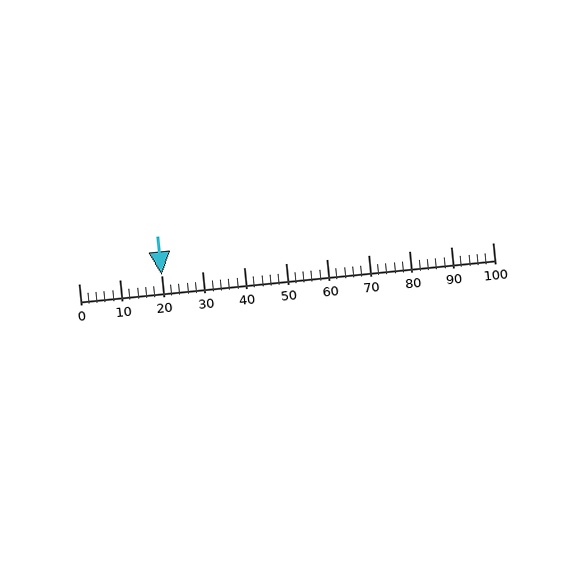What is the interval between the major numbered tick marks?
The major tick marks are spaced 10 units apart.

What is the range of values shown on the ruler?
The ruler shows values from 0 to 100.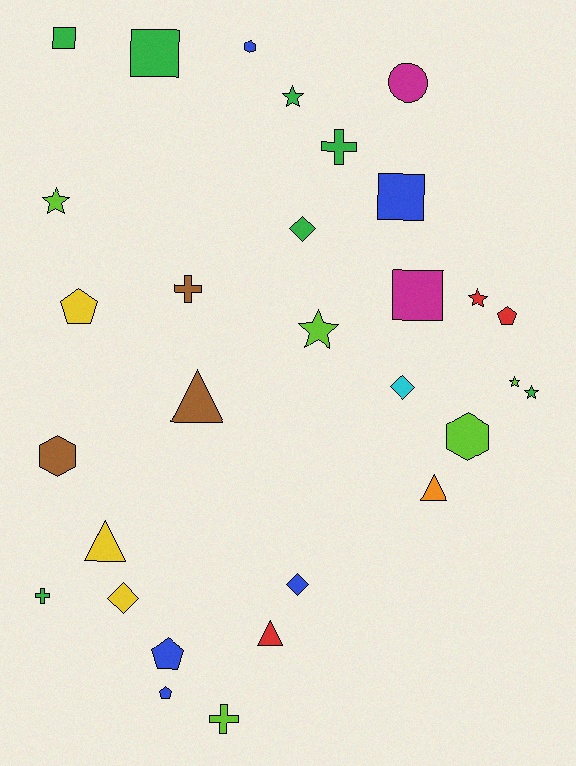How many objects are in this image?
There are 30 objects.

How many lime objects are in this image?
There are 5 lime objects.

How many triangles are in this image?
There are 4 triangles.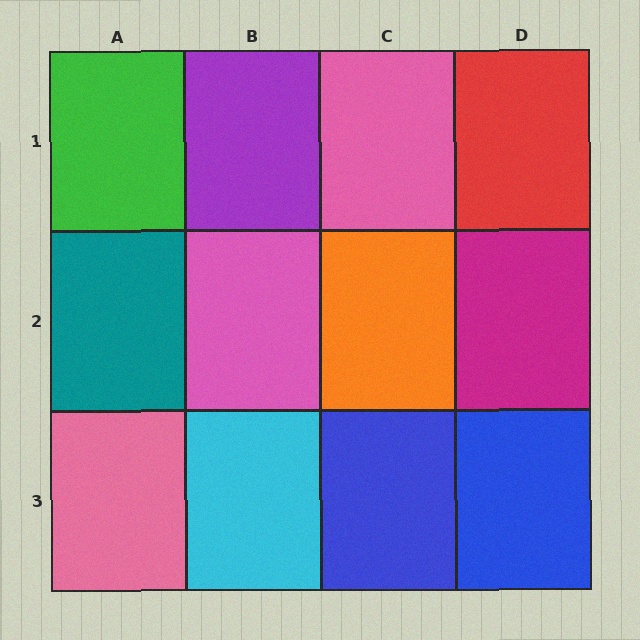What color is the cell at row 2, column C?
Orange.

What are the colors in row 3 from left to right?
Pink, cyan, blue, blue.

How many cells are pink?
3 cells are pink.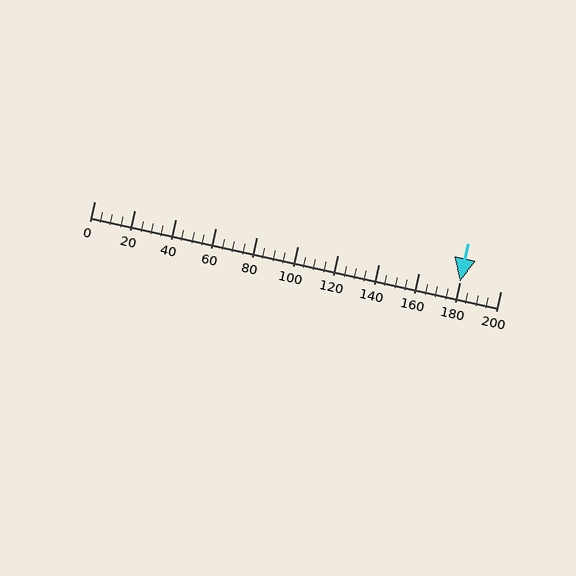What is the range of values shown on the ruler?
The ruler shows values from 0 to 200.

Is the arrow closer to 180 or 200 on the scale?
The arrow is closer to 180.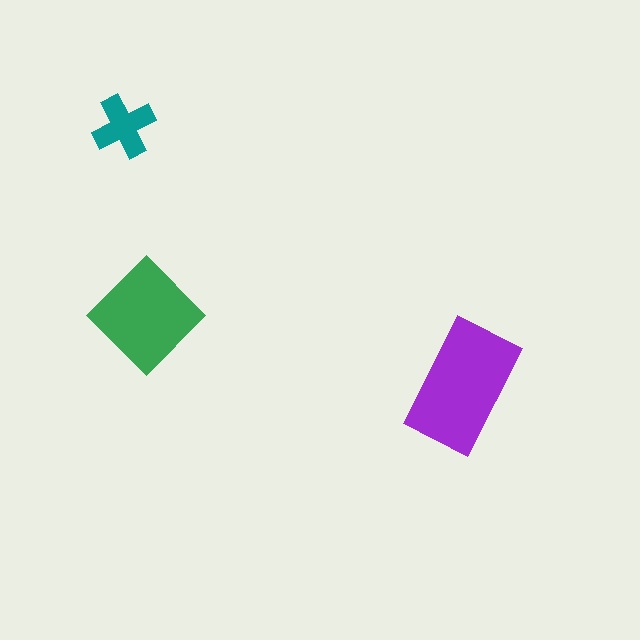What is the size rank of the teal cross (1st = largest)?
3rd.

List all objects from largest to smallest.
The purple rectangle, the green diamond, the teal cross.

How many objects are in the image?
There are 3 objects in the image.